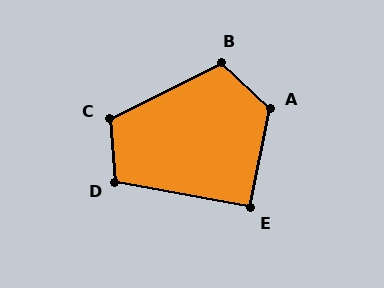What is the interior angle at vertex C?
Approximately 112 degrees (obtuse).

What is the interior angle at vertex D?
Approximately 105 degrees (obtuse).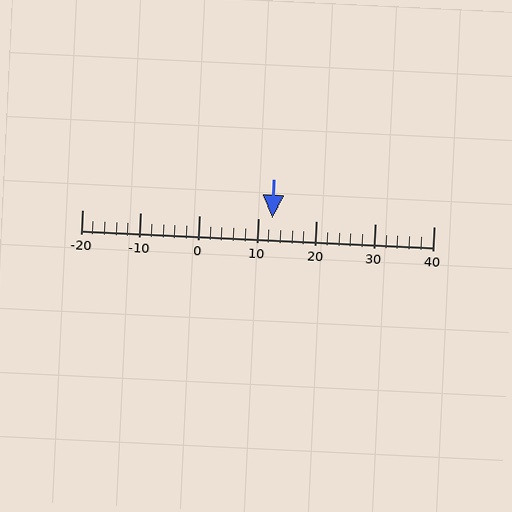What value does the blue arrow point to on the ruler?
The blue arrow points to approximately 12.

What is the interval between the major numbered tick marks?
The major tick marks are spaced 10 units apart.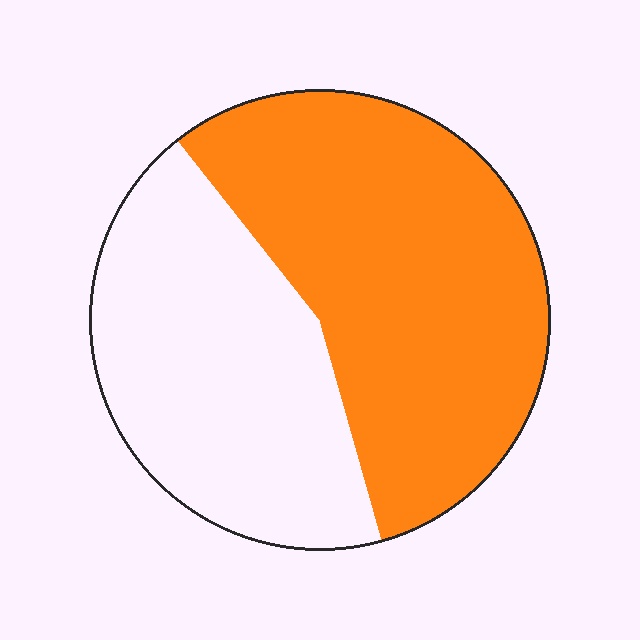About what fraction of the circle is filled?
About three fifths (3/5).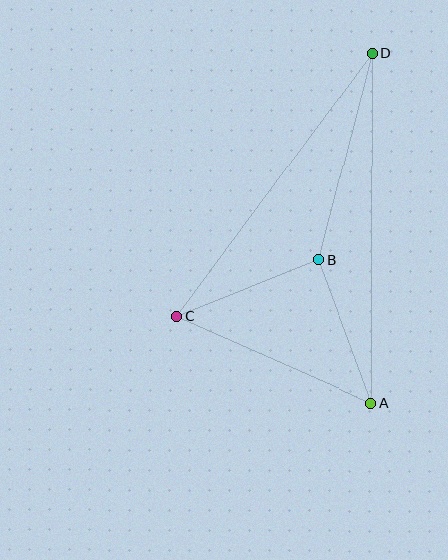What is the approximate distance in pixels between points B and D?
The distance between B and D is approximately 214 pixels.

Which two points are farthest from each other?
Points A and D are farthest from each other.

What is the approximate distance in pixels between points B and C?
The distance between B and C is approximately 153 pixels.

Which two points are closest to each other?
Points A and B are closest to each other.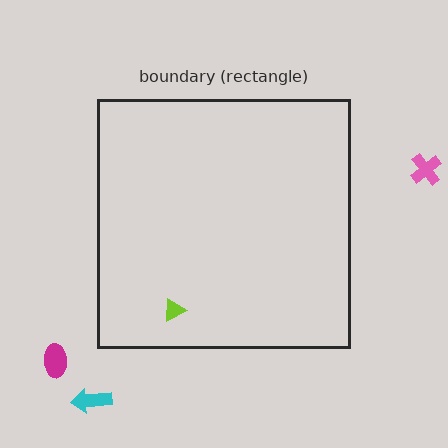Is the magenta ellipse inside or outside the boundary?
Outside.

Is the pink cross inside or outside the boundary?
Outside.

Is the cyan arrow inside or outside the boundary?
Outside.